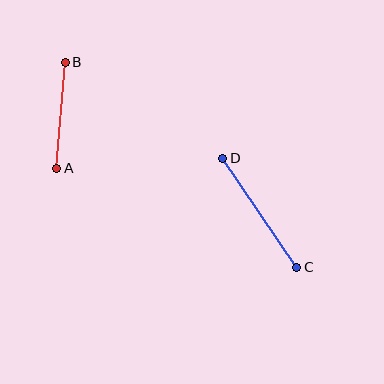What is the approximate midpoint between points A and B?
The midpoint is at approximately (61, 115) pixels.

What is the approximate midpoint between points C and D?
The midpoint is at approximately (260, 213) pixels.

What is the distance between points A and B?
The distance is approximately 106 pixels.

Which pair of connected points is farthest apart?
Points C and D are farthest apart.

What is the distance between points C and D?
The distance is approximately 132 pixels.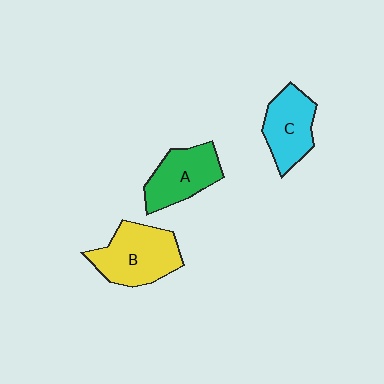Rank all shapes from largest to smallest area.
From largest to smallest: B (yellow), A (green), C (cyan).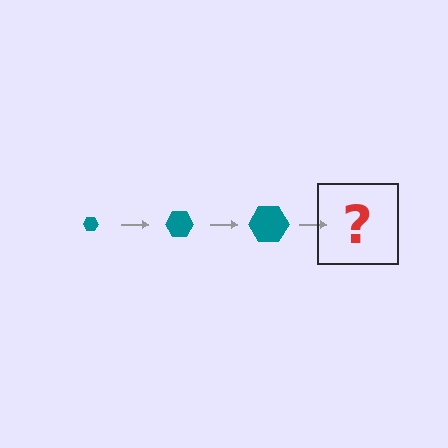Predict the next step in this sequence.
The next step is a teal hexagon, larger than the previous one.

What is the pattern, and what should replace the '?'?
The pattern is that the hexagon gets progressively larger each step. The '?' should be a teal hexagon, larger than the previous one.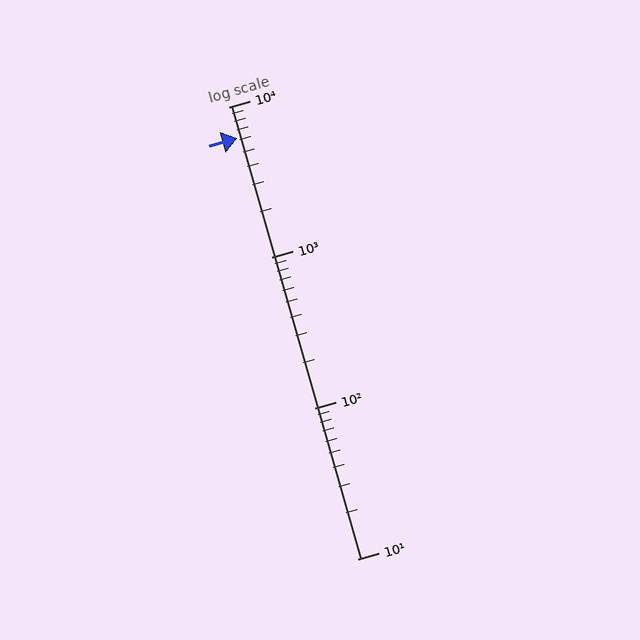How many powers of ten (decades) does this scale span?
The scale spans 3 decades, from 10 to 10000.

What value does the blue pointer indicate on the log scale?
The pointer indicates approximately 6200.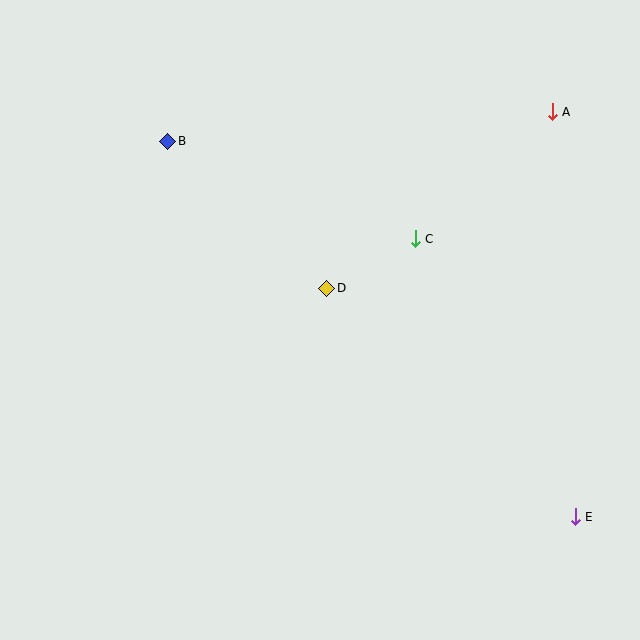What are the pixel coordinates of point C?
Point C is at (415, 239).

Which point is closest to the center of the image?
Point D at (327, 288) is closest to the center.